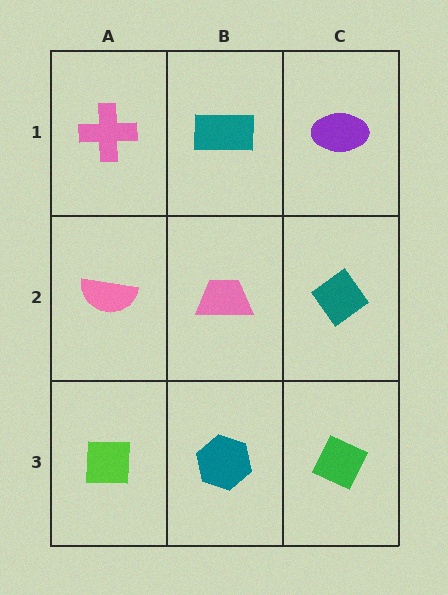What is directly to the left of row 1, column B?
A pink cross.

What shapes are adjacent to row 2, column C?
A purple ellipse (row 1, column C), a green diamond (row 3, column C), a pink trapezoid (row 2, column B).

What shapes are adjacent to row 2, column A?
A pink cross (row 1, column A), a lime square (row 3, column A), a pink trapezoid (row 2, column B).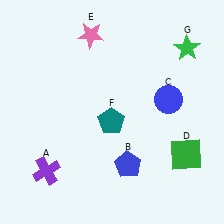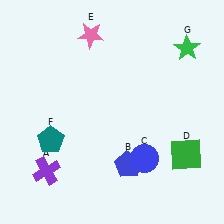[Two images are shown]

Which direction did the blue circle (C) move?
The blue circle (C) moved down.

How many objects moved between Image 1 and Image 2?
2 objects moved between the two images.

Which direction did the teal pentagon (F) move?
The teal pentagon (F) moved left.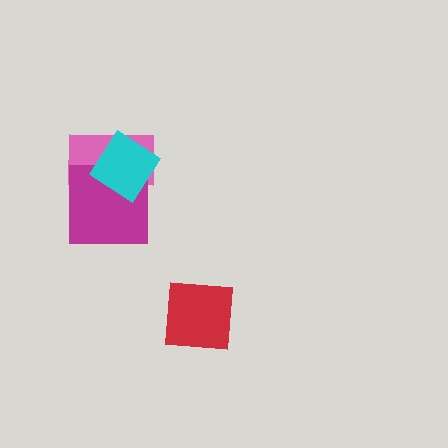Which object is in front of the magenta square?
The cyan diamond is in front of the magenta square.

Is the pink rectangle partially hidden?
Yes, it is partially covered by another shape.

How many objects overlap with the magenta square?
2 objects overlap with the magenta square.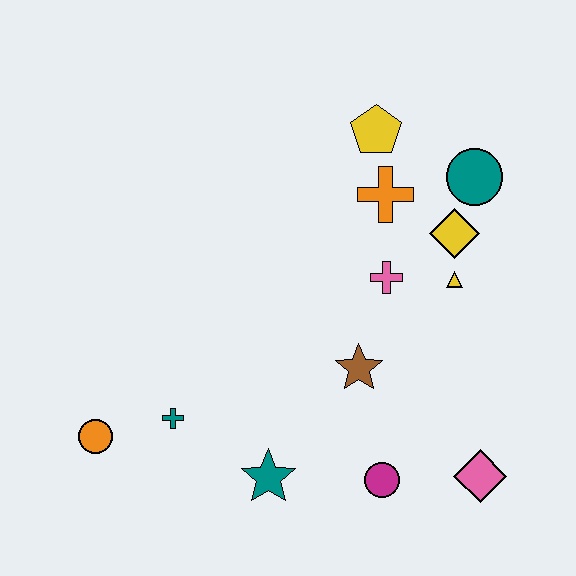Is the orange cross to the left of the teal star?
No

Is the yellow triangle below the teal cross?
No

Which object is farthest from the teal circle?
The orange circle is farthest from the teal circle.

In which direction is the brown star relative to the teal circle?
The brown star is below the teal circle.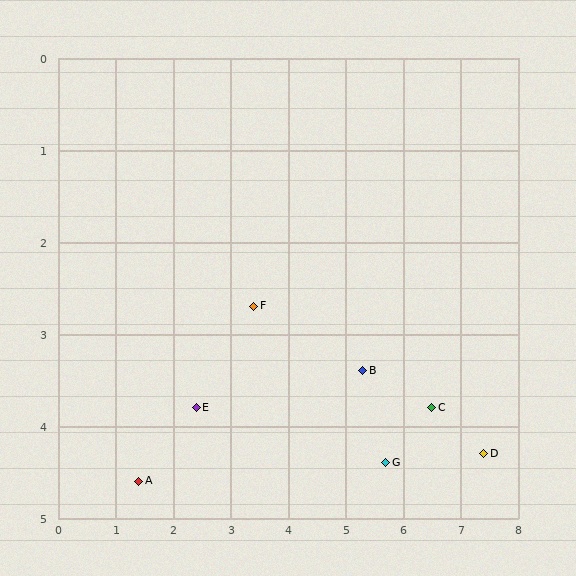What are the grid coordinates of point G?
Point G is at approximately (5.7, 4.4).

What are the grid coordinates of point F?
Point F is at approximately (3.4, 2.7).